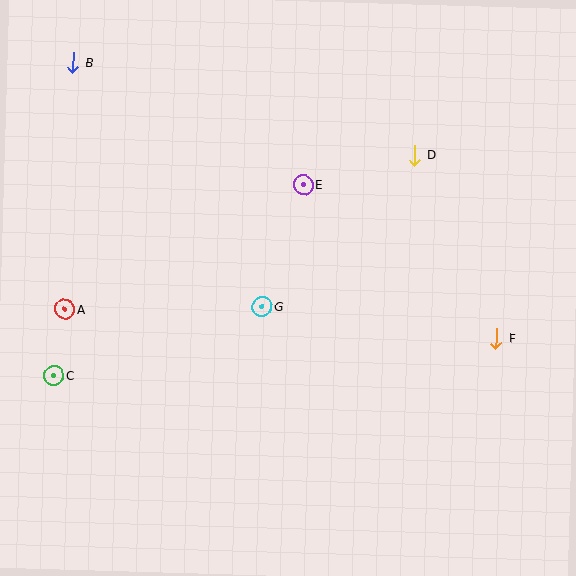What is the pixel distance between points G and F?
The distance between G and F is 236 pixels.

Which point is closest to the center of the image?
Point G at (262, 307) is closest to the center.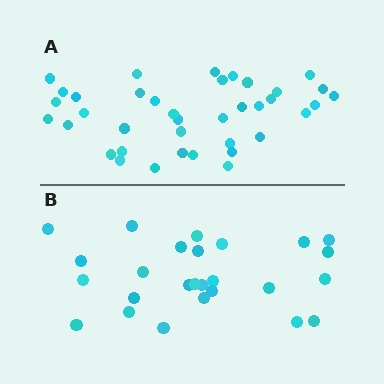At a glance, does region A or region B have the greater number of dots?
Region A (the top region) has more dots.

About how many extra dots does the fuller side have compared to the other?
Region A has roughly 12 or so more dots than region B.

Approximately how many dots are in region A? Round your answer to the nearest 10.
About 40 dots. (The exact count is 38, which rounds to 40.)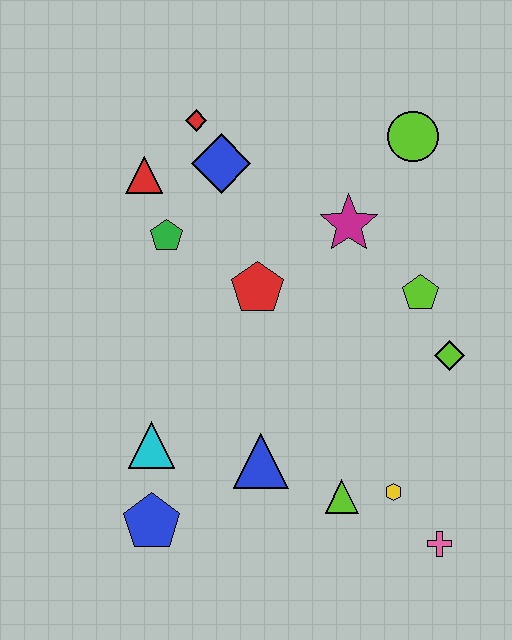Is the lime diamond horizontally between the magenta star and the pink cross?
No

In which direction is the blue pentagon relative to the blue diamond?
The blue pentagon is below the blue diamond.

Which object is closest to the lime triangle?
The yellow hexagon is closest to the lime triangle.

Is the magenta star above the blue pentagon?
Yes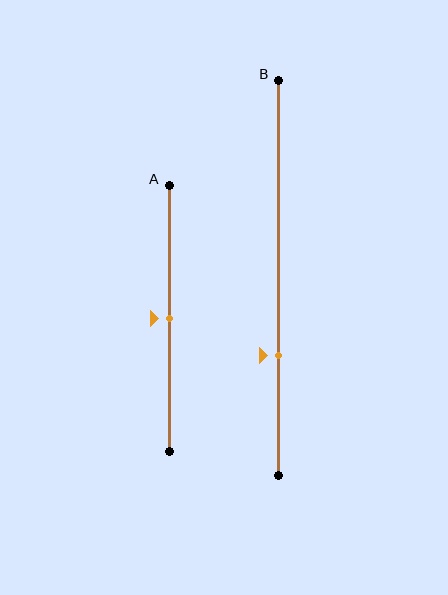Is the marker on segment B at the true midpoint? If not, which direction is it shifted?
No, the marker on segment B is shifted downward by about 20% of the segment length.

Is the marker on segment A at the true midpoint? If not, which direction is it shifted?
Yes, the marker on segment A is at the true midpoint.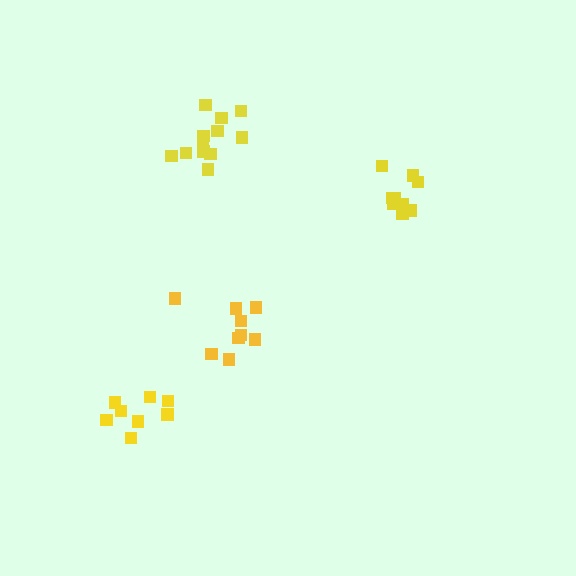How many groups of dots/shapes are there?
There are 4 groups.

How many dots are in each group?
Group 1: 9 dots, Group 2: 8 dots, Group 3: 9 dots, Group 4: 12 dots (38 total).